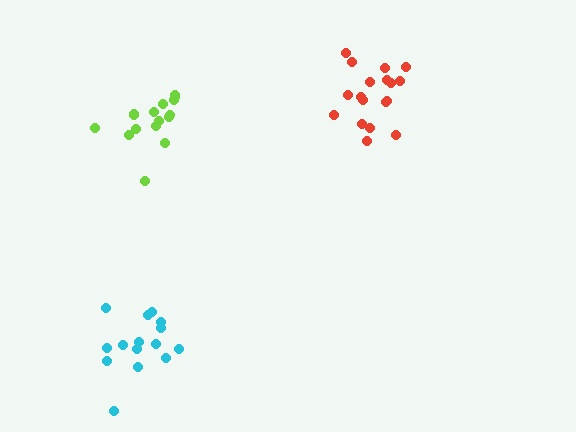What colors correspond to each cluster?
The clusters are colored: red, lime, cyan.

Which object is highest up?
The red cluster is topmost.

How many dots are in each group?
Group 1: 18 dots, Group 2: 16 dots, Group 3: 15 dots (49 total).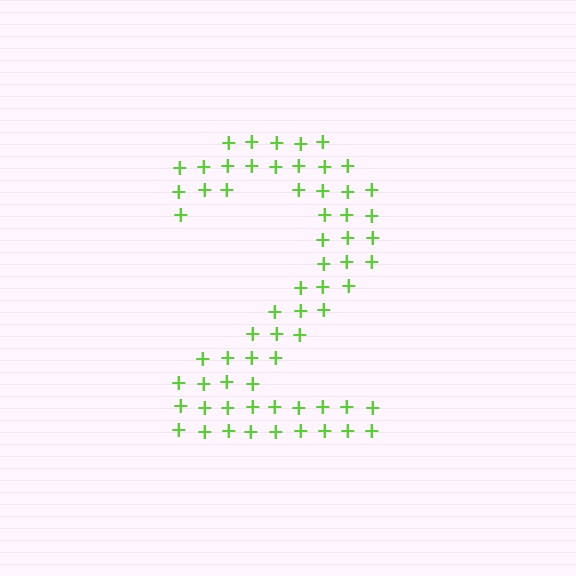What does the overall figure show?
The overall figure shows the digit 2.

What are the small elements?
The small elements are plus signs.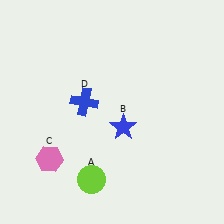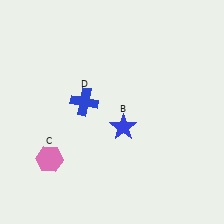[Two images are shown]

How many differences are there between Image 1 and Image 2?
There is 1 difference between the two images.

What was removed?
The lime circle (A) was removed in Image 2.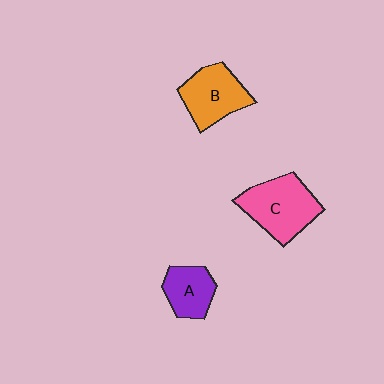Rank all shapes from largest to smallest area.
From largest to smallest: C (pink), B (orange), A (purple).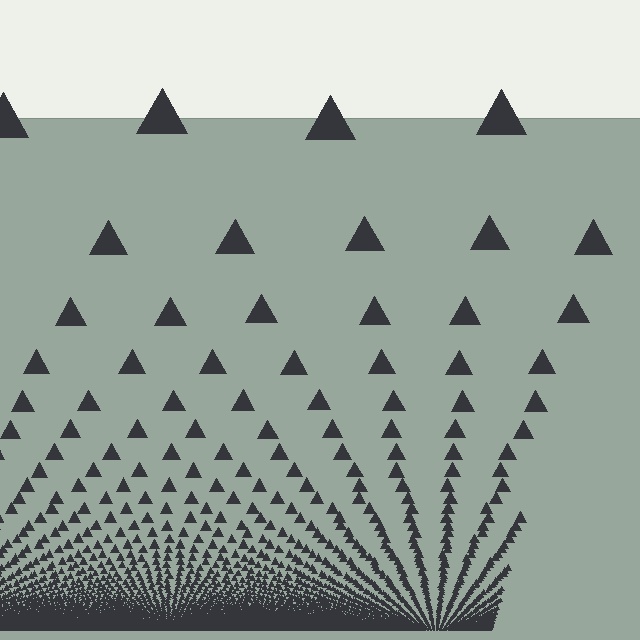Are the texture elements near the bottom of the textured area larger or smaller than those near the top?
Smaller. The gradient is inverted — elements near the bottom are smaller and denser.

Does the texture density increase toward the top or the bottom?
Density increases toward the bottom.